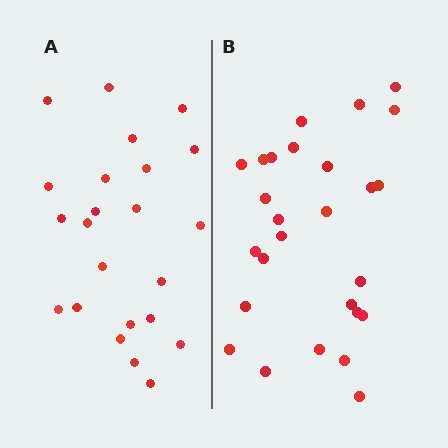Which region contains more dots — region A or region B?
Region B (the right region) has more dots.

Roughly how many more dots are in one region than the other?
Region B has about 4 more dots than region A.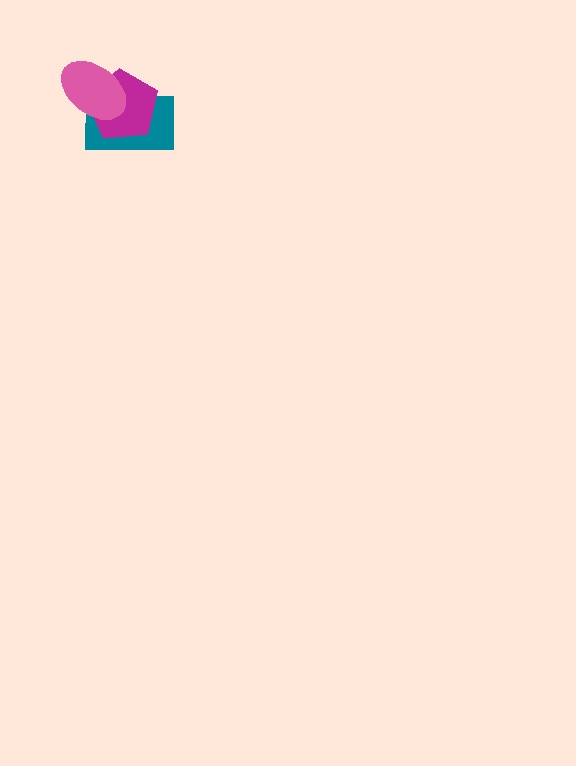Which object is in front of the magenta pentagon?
The pink ellipse is in front of the magenta pentagon.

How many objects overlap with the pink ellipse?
2 objects overlap with the pink ellipse.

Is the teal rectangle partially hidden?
Yes, it is partially covered by another shape.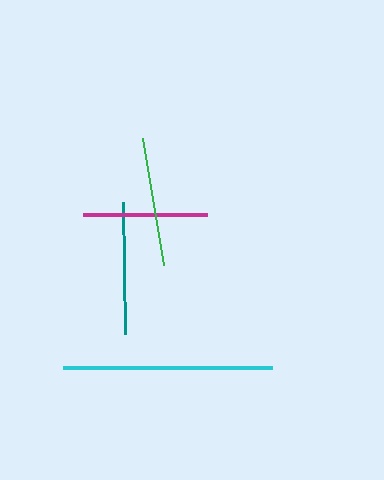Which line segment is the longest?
The cyan line is the longest at approximately 209 pixels.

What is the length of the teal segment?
The teal segment is approximately 132 pixels long.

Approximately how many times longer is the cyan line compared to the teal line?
The cyan line is approximately 1.6 times the length of the teal line.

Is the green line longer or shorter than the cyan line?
The cyan line is longer than the green line.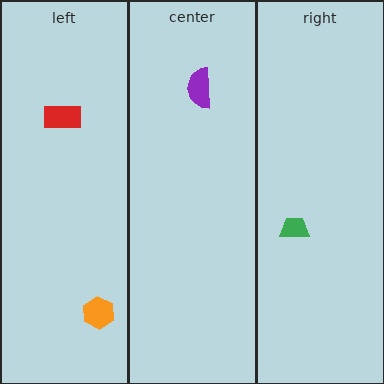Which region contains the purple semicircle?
The center region.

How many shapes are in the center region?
1.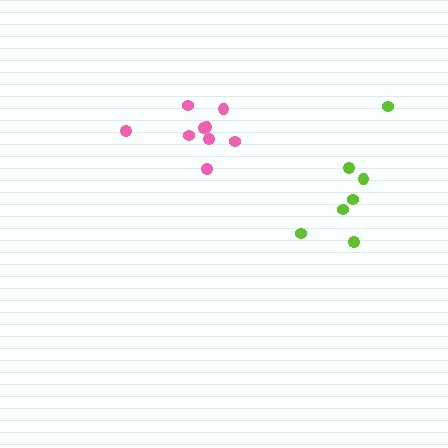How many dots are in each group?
Group 1: 7 dots, Group 2: 9 dots (16 total).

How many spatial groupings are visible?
There are 2 spatial groupings.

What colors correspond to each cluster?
The clusters are colored: lime, pink.